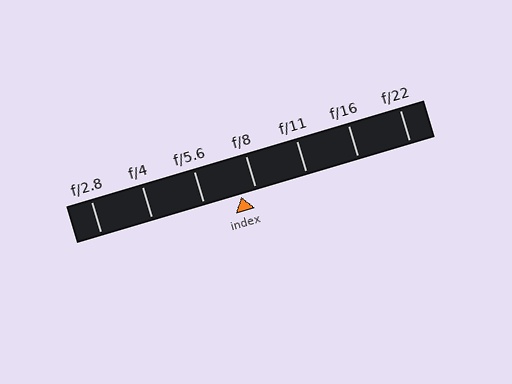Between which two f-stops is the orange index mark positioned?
The index mark is between f/5.6 and f/8.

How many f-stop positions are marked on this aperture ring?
There are 7 f-stop positions marked.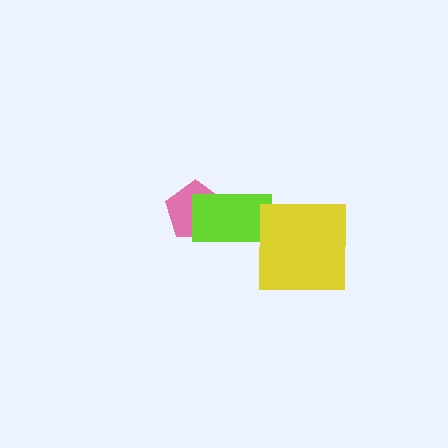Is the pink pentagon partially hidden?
Yes, it is partially covered by another shape.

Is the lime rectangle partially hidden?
No, no other shape covers it.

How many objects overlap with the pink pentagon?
1 object overlaps with the pink pentagon.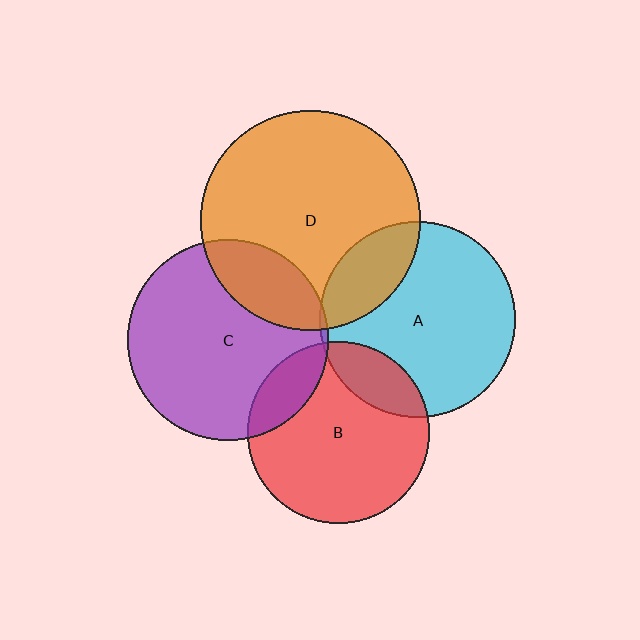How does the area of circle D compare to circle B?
Approximately 1.5 times.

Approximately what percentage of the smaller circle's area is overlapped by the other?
Approximately 20%.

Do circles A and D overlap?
Yes.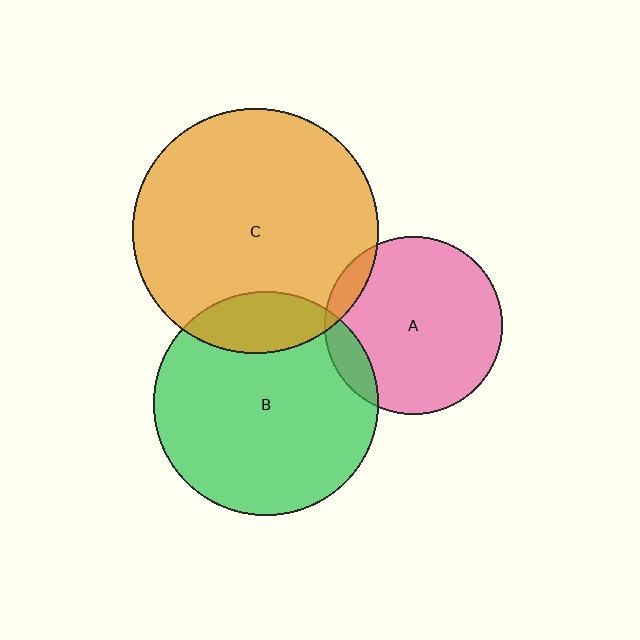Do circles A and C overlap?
Yes.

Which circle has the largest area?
Circle C (orange).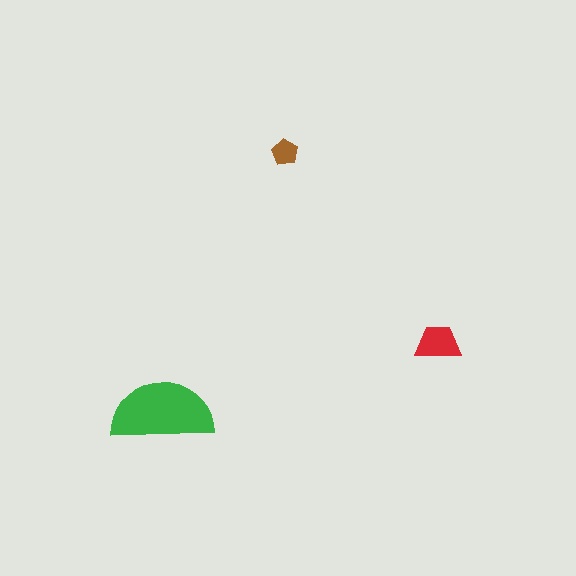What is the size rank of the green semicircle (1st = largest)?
1st.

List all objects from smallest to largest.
The brown pentagon, the red trapezoid, the green semicircle.